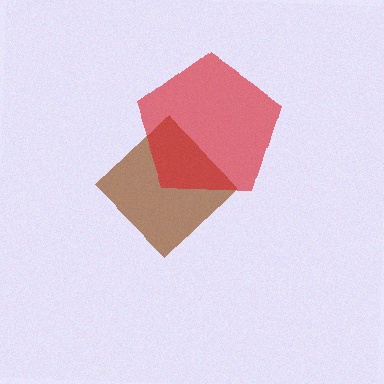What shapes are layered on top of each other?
The layered shapes are: a brown diamond, a red pentagon.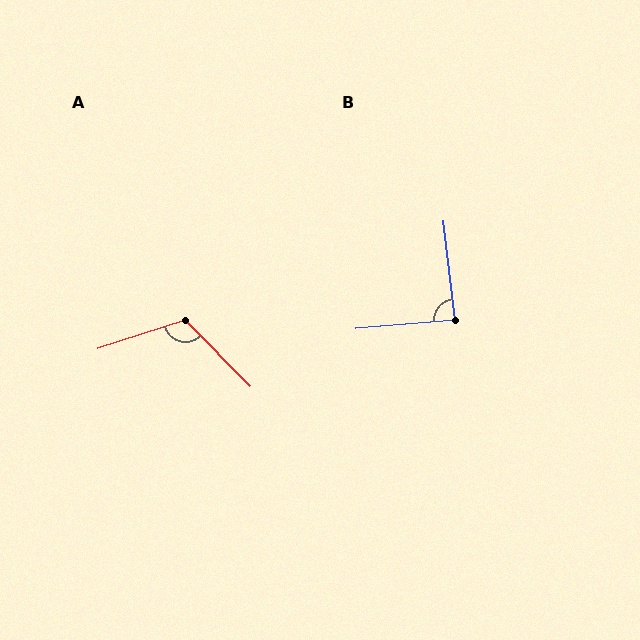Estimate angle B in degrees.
Approximately 88 degrees.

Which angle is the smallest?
B, at approximately 88 degrees.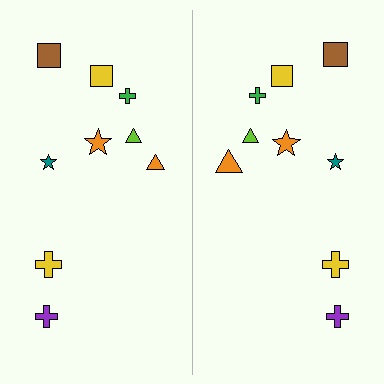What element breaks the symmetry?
The orange triangle on the right side has a different size than its mirror counterpart.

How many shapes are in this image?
There are 18 shapes in this image.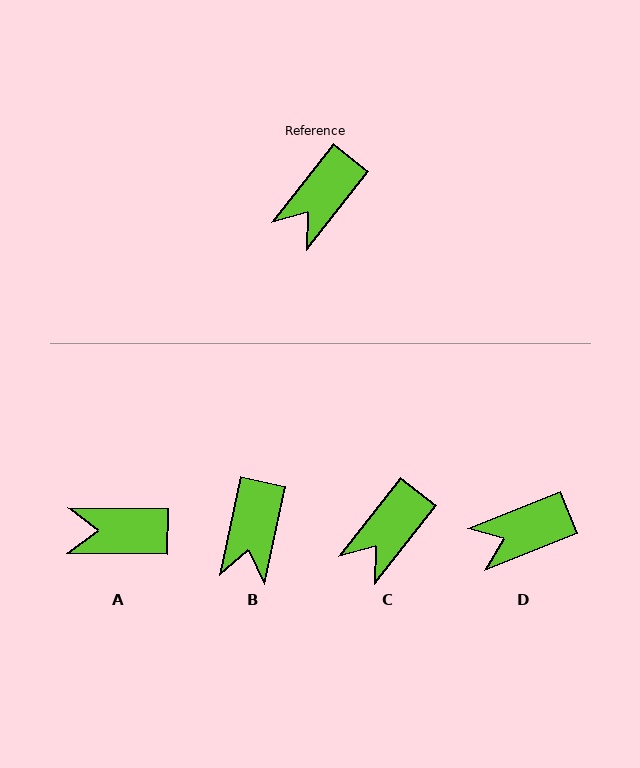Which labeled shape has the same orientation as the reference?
C.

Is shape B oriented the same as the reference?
No, it is off by about 26 degrees.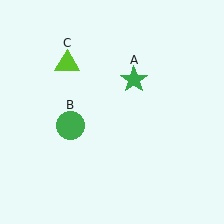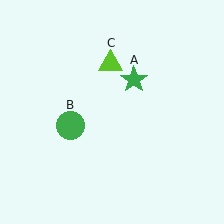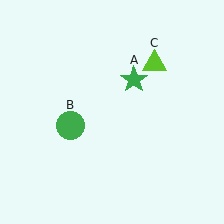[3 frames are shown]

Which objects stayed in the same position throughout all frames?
Green star (object A) and green circle (object B) remained stationary.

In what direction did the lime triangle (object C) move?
The lime triangle (object C) moved right.